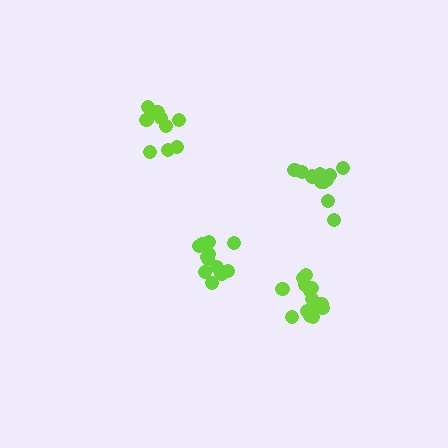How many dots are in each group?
Group 1: 11 dots, Group 2: 15 dots, Group 3: 9 dots, Group 4: 12 dots (47 total).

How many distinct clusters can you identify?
There are 4 distinct clusters.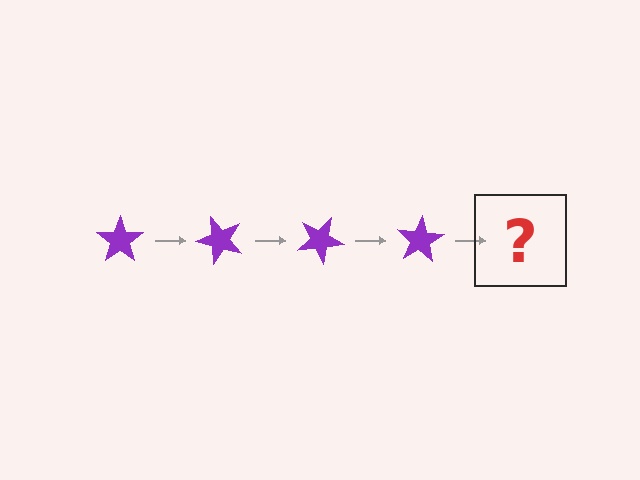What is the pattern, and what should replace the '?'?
The pattern is that the star rotates 50 degrees each step. The '?' should be a purple star rotated 200 degrees.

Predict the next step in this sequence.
The next step is a purple star rotated 200 degrees.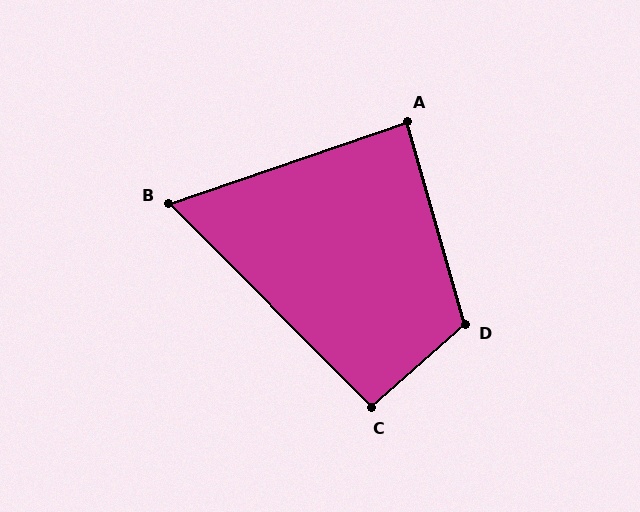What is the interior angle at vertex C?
Approximately 93 degrees (approximately right).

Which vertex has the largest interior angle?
D, at approximately 116 degrees.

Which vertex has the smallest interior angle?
B, at approximately 64 degrees.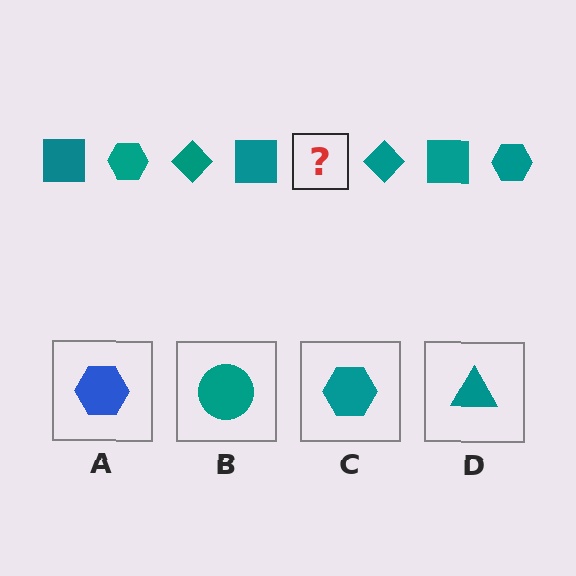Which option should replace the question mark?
Option C.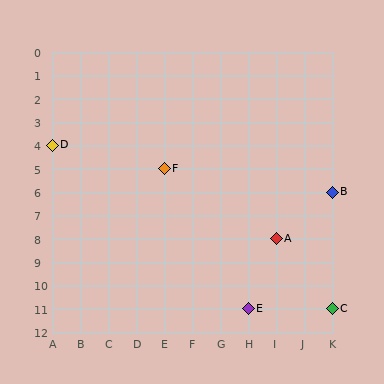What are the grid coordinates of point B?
Point B is at grid coordinates (K, 6).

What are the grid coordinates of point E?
Point E is at grid coordinates (H, 11).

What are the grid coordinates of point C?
Point C is at grid coordinates (K, 11).